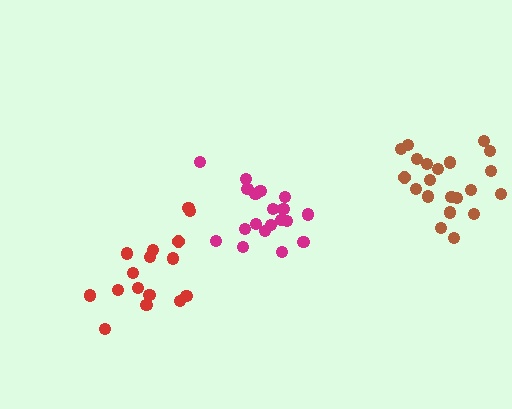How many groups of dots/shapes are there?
There are 3 groups.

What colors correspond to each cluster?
The clusters are colored: brown, red, magenta.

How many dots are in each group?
Group 1: 21 dots, Group 2: 16 dots, Group 3: 19 dots (56 total).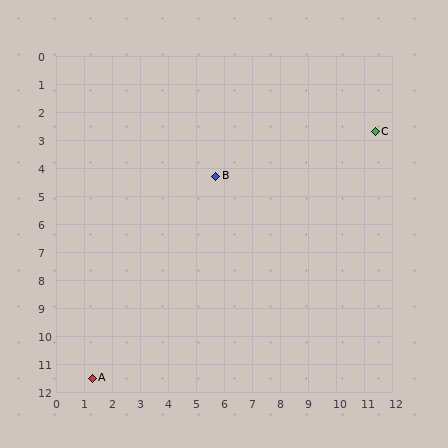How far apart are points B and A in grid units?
Points B and A are about 8.4 grid units apart.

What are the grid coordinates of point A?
Point A is at approximately (1.3, 11.5).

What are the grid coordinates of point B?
Point B is at approximately (5.7, 4.3).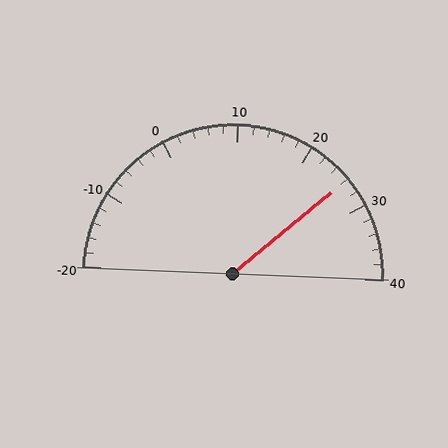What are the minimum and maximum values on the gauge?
The gauge ranges from -20 to 40.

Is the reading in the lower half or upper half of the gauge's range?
The reading is in the upper half of the range (-20 to 40).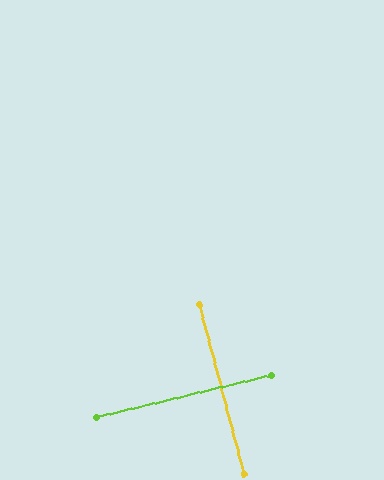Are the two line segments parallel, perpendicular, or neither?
Perpendicular — they meet at approximately 89°.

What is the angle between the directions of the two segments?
Approximately 89 degrees.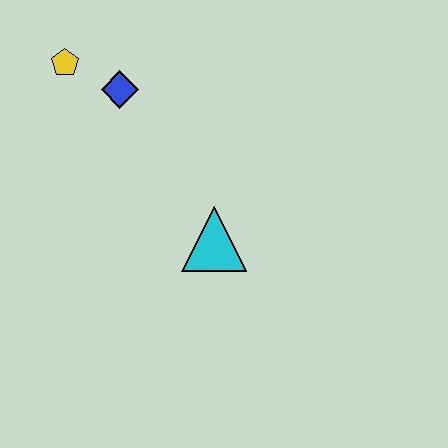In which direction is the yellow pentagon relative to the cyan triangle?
The yellow pentagon is above the cyan triangle.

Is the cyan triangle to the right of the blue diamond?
Yes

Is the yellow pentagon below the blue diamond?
No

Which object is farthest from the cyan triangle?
The yellow pentagon is farthest from the cyan triangle.